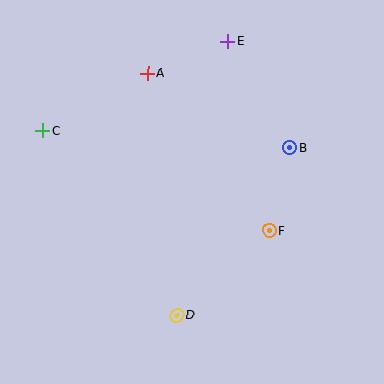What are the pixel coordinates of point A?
Point A is at (148, 74).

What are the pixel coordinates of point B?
Point B is at (290, 148).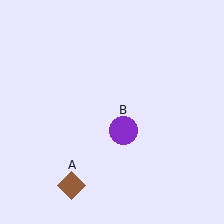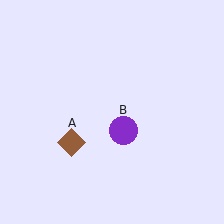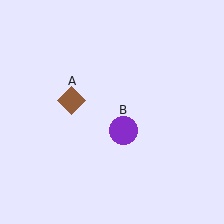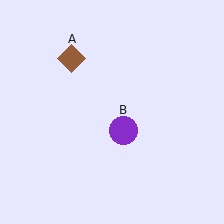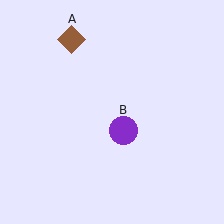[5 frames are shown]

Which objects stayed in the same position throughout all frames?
Purple circle (object B) remained stationary.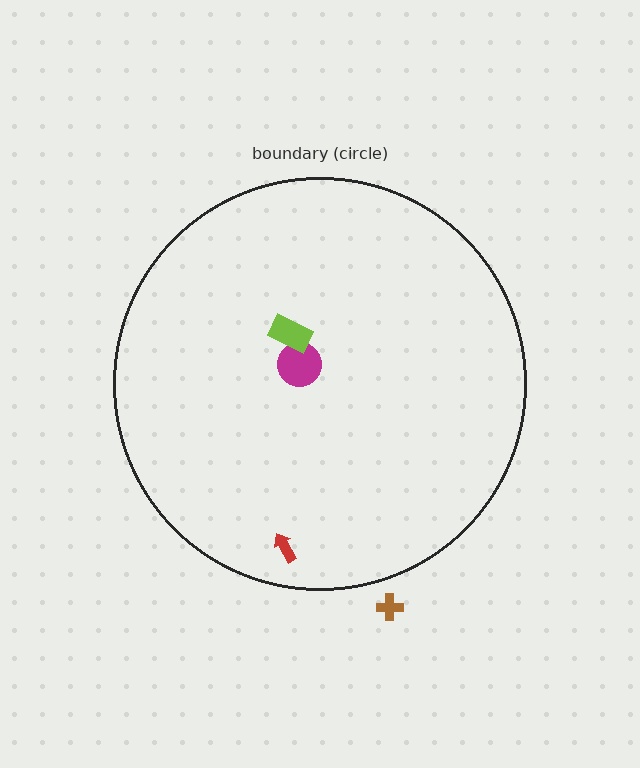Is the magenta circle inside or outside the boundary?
Inside.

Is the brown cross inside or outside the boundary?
Outside.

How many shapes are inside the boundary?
3 inside, 1 outside.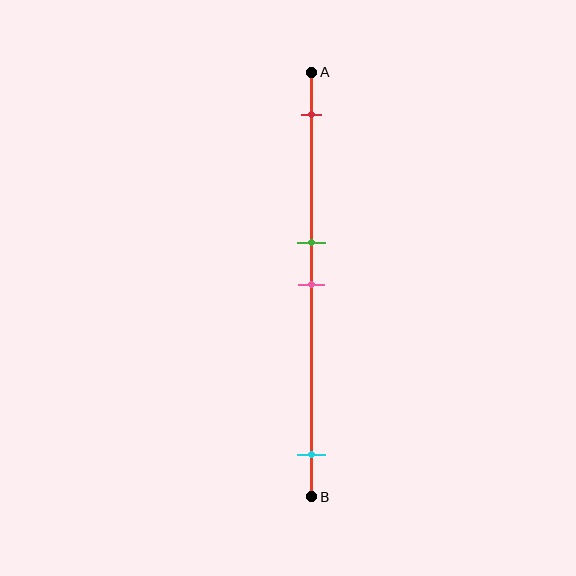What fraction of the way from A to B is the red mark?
The red mark is approximately 10% (0.1) of the way from A to B.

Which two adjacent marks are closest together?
The green and pink marks are the closest adjacent pair.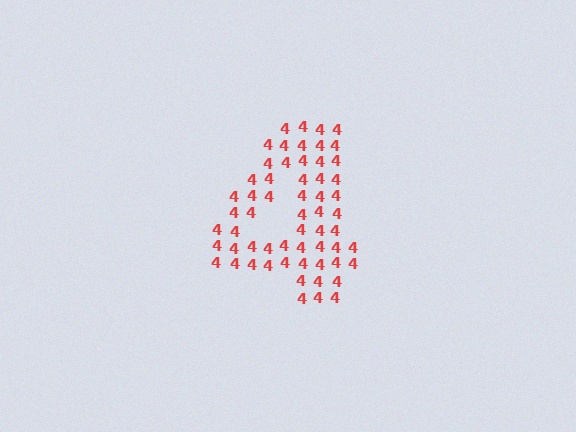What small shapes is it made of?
It is made of small digit 4's.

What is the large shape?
The large shape is the digit 4.